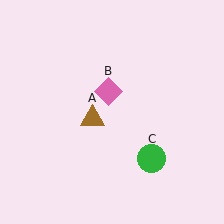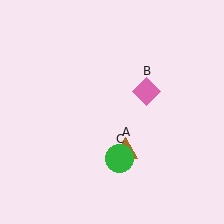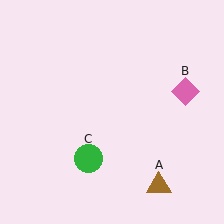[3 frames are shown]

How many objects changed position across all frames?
3 objects changed position: brown triangle (object A), pink diamond (object B), green circle (object C).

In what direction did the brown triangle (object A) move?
The brown triangle (object A) moved down and to the right.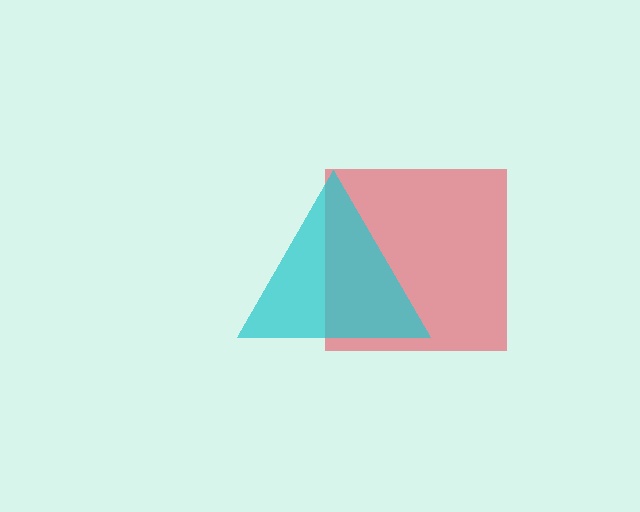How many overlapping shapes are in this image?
There are 2 overlapping shapes in the image.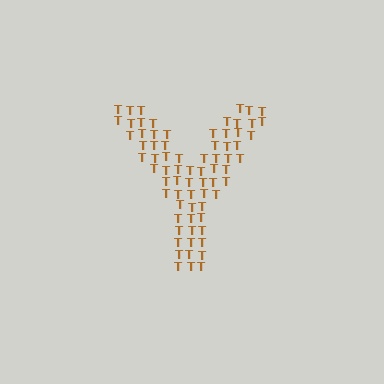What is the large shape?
The large shape is the letter Y.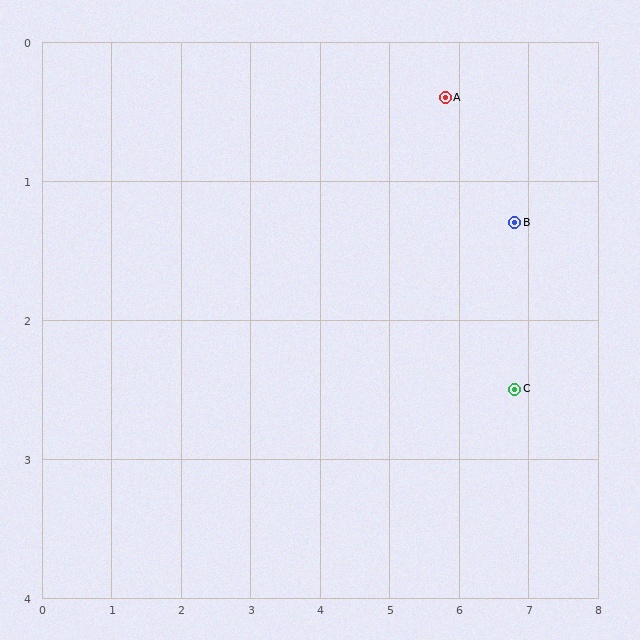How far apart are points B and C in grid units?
Points B and C are about 1.2 grid units apart.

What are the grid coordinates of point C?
Point C is at approximately (6.8, 2.5).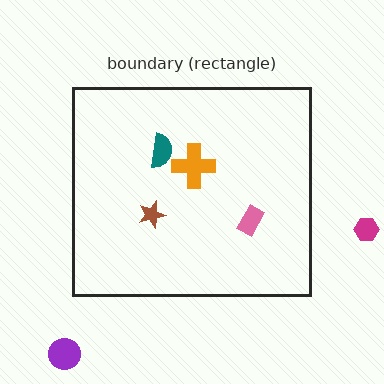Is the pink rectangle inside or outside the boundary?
Inside.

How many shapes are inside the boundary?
4 inside, 2 outside.